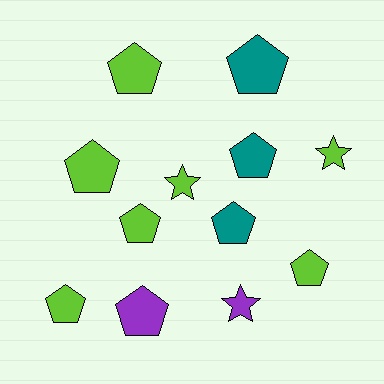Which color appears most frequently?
Lime, with 7 objects.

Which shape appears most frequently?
Pentagon, with 9 objects.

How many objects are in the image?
There are 12 objects.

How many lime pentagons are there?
There are 5 lime pentagons.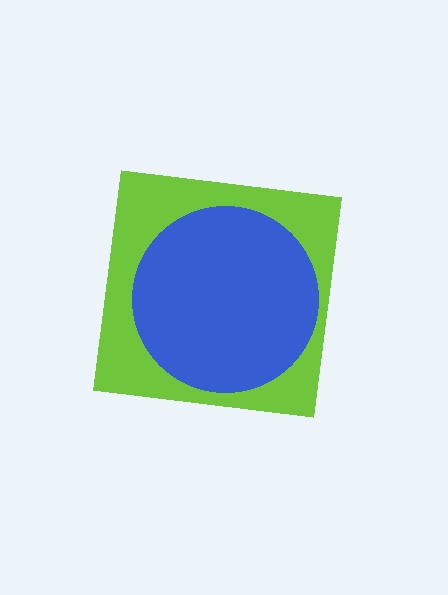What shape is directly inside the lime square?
The blue circle.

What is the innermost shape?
The blue circle.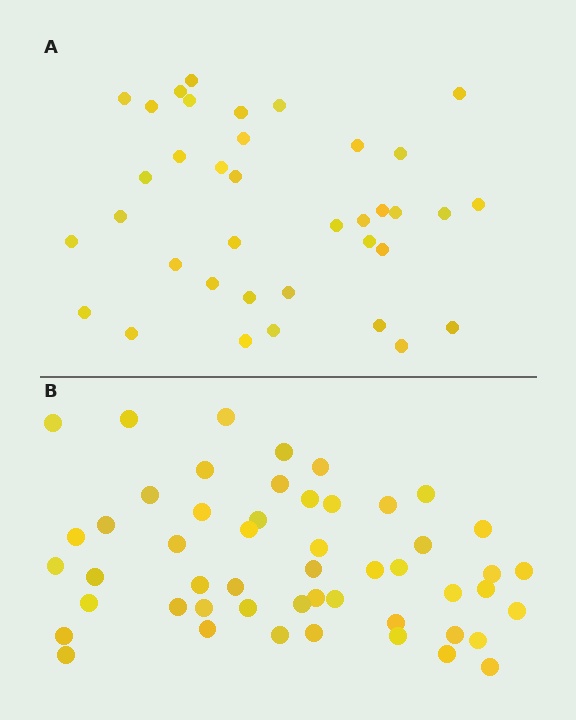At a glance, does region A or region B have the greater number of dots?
Region B (the bottom region) has more dots.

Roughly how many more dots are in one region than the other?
Region B has approximately 15 more dots than region A.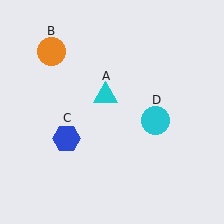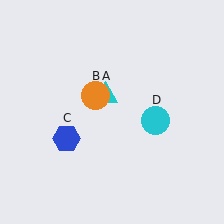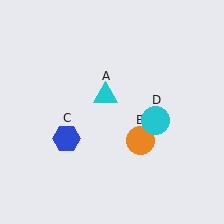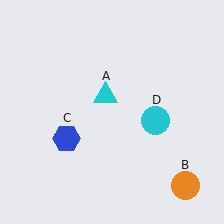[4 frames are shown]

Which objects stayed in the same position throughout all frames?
Cyan triangle (object A) and blue hexagon (object C) and cyan circle (object D) remained stationary.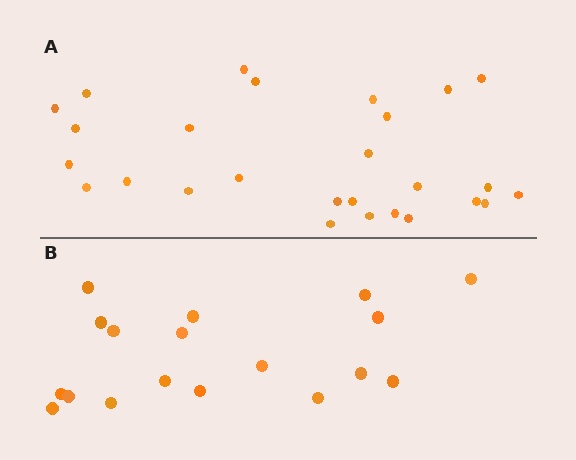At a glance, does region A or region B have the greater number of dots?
Region A (the top region) has more dots.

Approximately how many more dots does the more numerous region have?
Region A has roughly 8 or so more dots than region B.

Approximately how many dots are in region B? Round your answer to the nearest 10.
About 20 dots. (The exact count is 18, which rounds to 20.)